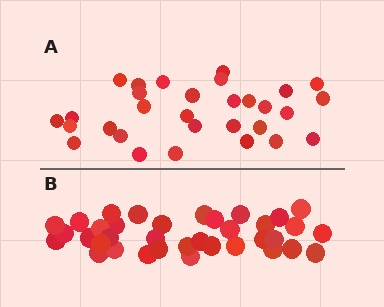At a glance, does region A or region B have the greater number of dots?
Region B (the bottom region) has more dots.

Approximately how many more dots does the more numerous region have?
Region B has about 6 more dots than region A.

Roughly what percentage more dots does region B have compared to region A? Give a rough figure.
About 20% more.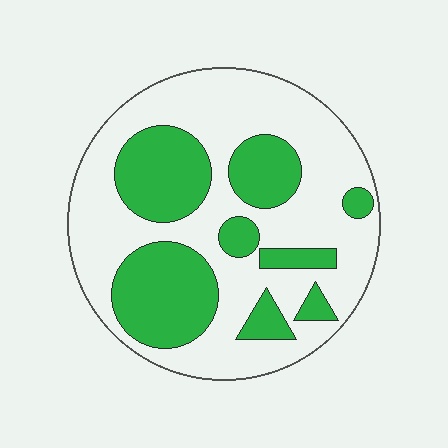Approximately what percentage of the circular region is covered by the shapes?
Approximately 35%.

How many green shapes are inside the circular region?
8.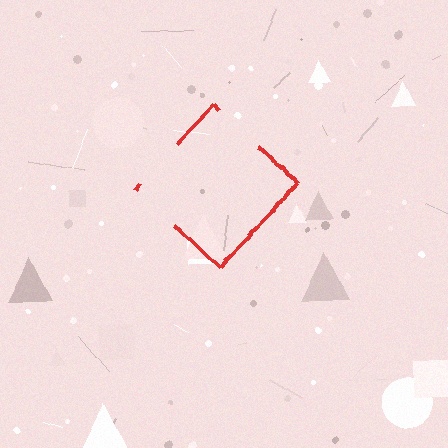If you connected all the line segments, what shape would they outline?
They would outline a diamond.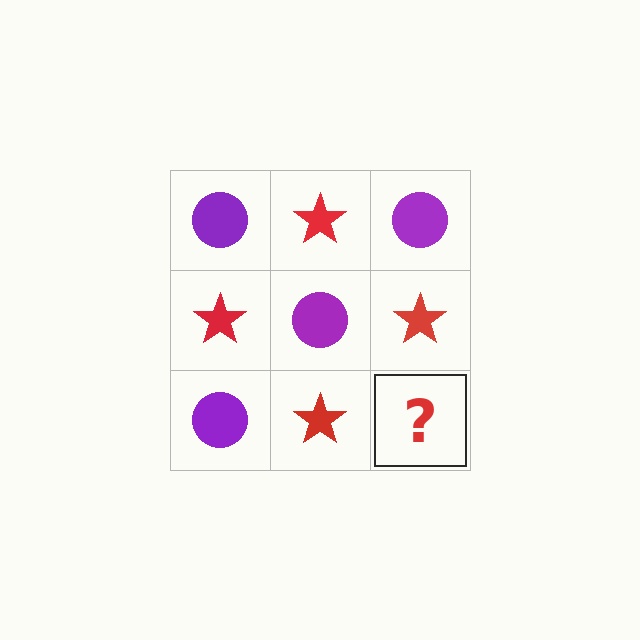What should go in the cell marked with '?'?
The missing cell should contain a purple circle.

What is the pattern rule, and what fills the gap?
The rule is that it alternates purple circle and red star in a checkerboard pattern. The gap should be filled with a purple circle.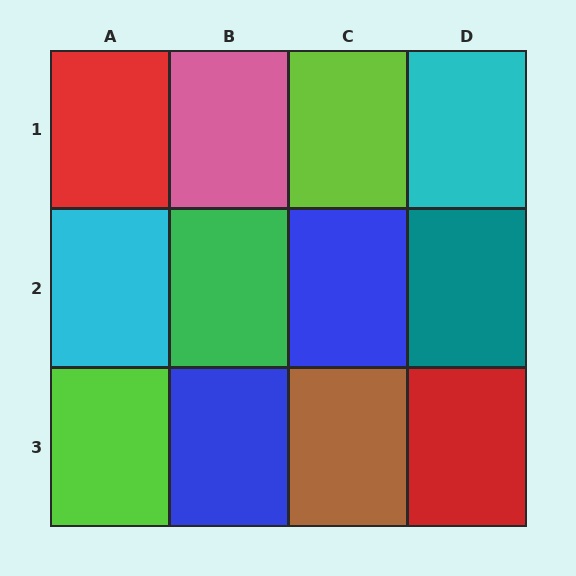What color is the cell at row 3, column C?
Brown.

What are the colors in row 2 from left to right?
Cyan, green, blue, teal.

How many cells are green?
1 cell is green.